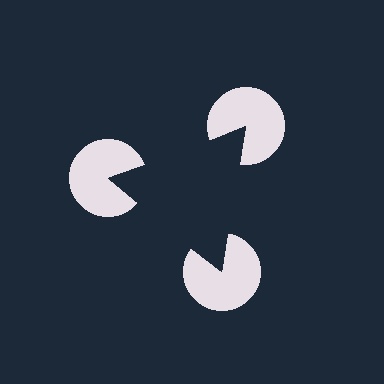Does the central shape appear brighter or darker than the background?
It typically appears slightly darker than the background, even though no actual brightness change is drawn.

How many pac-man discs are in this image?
There are 3 — one at each vertex of the illusory triangle.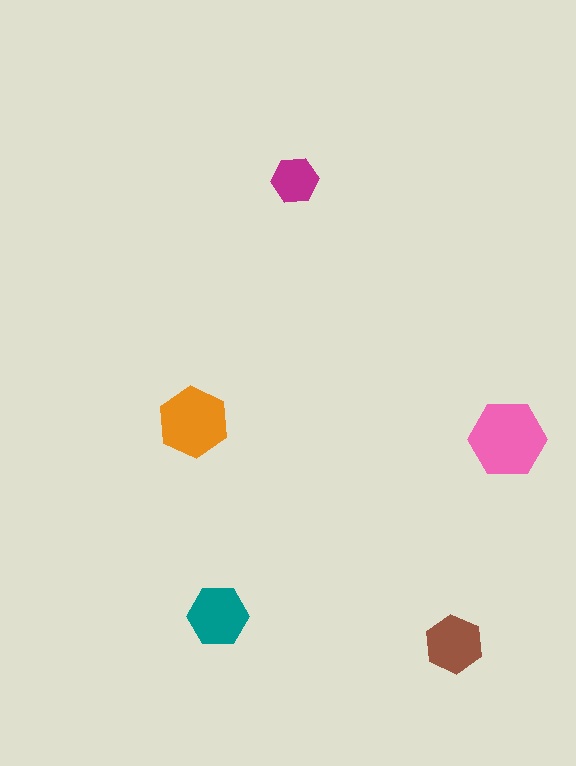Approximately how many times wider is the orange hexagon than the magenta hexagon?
About 1.5 times wider.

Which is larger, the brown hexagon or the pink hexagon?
The pink one.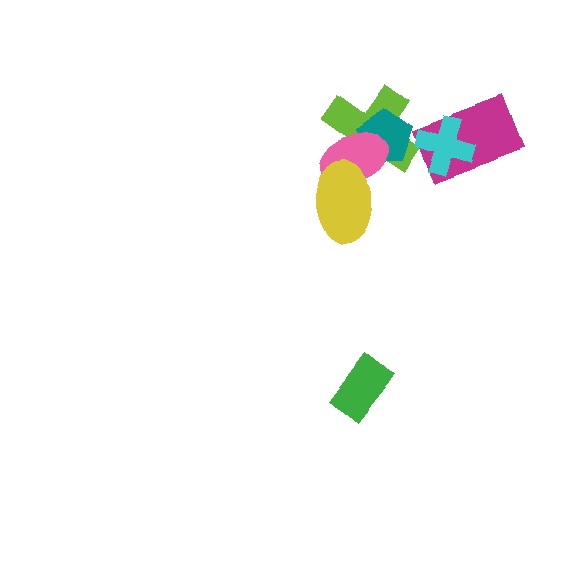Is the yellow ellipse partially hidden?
No, no other shape covers it.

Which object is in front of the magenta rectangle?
The cyan cross is in front of the magenta rectangle.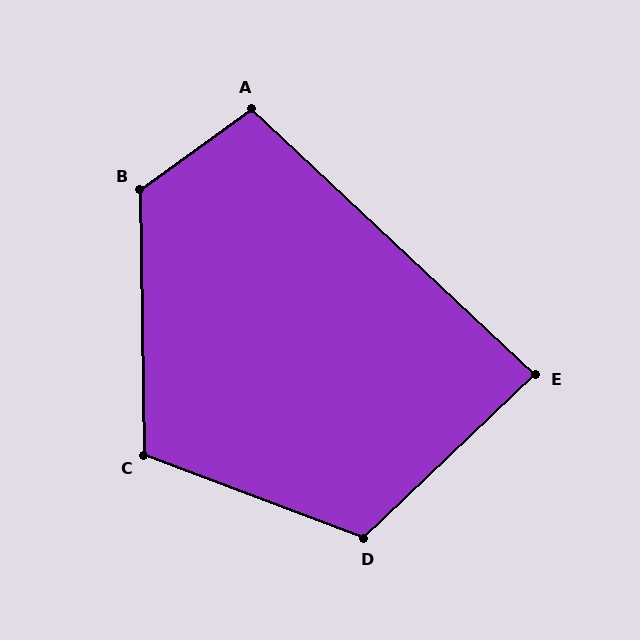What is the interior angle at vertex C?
Approximately 112 degrees (obtuse).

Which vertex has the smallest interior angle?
E, at approximately 87 degrees.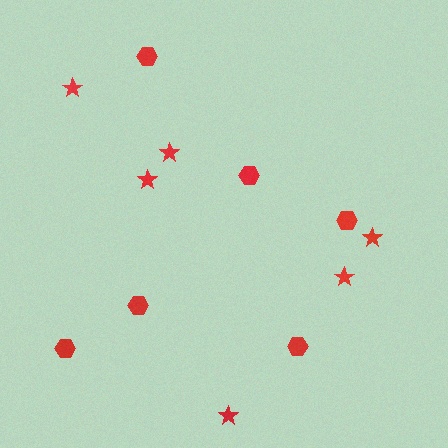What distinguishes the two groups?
There are 2 groups: one group of hexagons (6) and one group of stars (6).